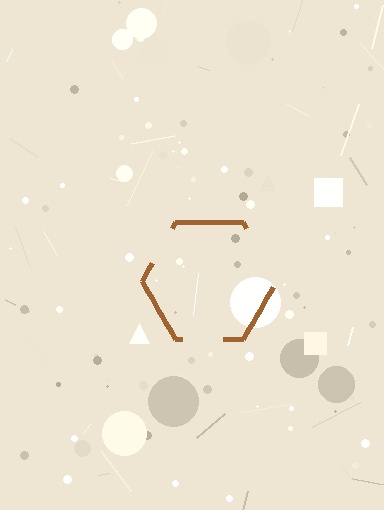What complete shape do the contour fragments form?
The contour fragments form a hexagon.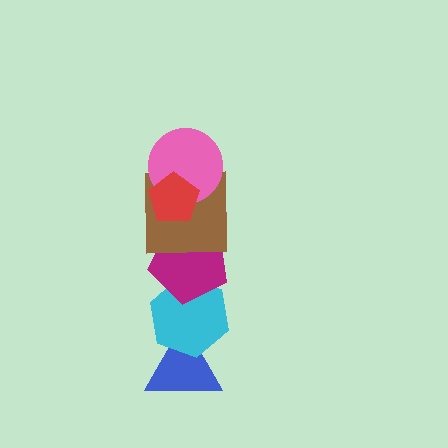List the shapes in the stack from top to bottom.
From top to bottom: the red pentagon, the pink circle, the brown square, the magenta pentagon, the cyan hexagon, the blue triangle.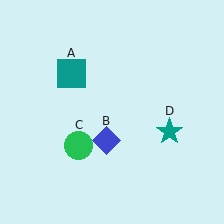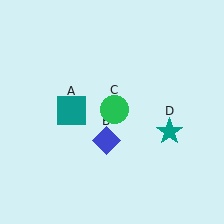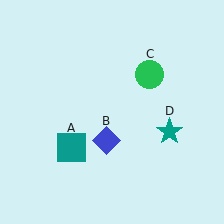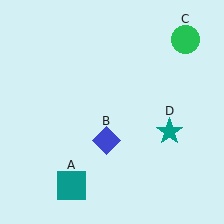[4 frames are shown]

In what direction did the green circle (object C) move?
The green circle (object C) moved up and to the right.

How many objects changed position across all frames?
2 objects changed position: teal square (object A), green circle (object C).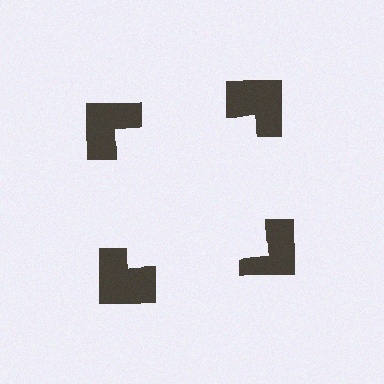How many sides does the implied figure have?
4 sides.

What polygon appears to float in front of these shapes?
An illusory square — its edges are inferred from the aligned wedge cuts in the notched squares, not physically drawn.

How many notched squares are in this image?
There are 4 — one at each vertex of the illusory square.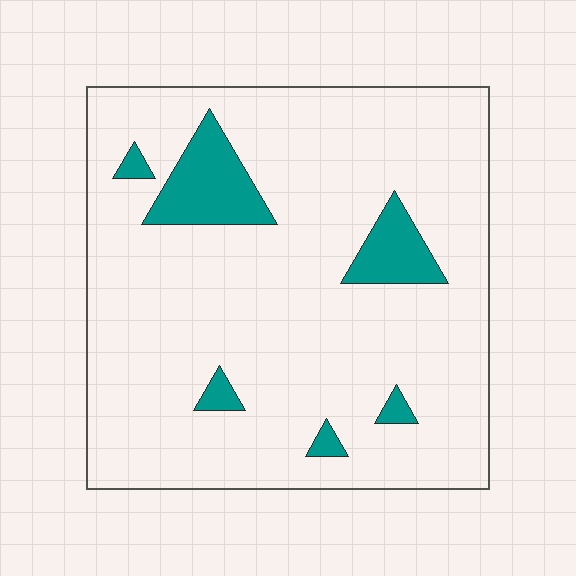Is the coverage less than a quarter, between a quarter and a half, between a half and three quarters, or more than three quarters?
Less than a quarter.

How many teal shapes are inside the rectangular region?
6.